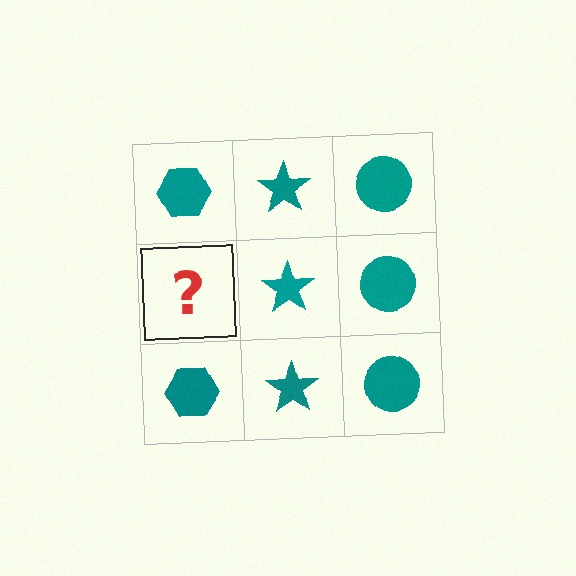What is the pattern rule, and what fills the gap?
The rule is that each column has a consistent shape. The gap should be filled with a teal hexagon.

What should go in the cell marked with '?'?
The missing cell should contain a teal hexagon.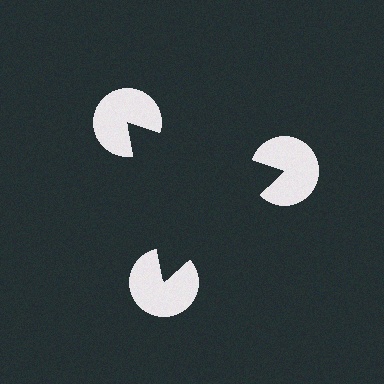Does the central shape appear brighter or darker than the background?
It typically appears slightly darker than the background, even though no actual brightness change is drawn.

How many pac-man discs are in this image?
There are 3 — one at each vertex of the illusory triangle.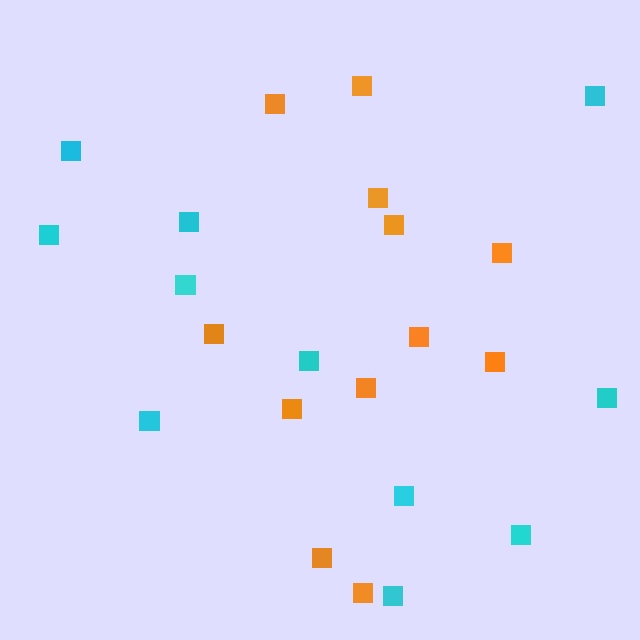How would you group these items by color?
There are 2 groups: one group of orange squares (12) and one group of cyan squares (11).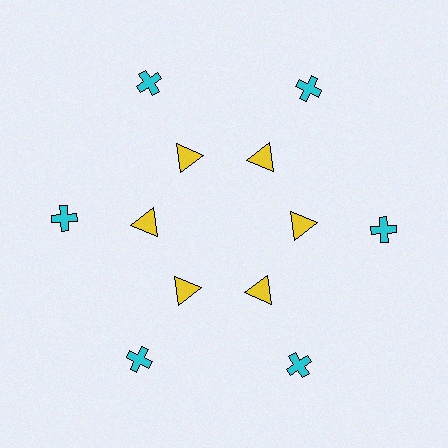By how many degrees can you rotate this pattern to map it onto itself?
The pattern maps onto itself every 60 degrees of rotation.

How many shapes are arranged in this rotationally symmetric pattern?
There are 12 shapes, arranged in 6 groups of 2.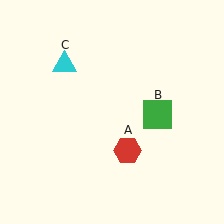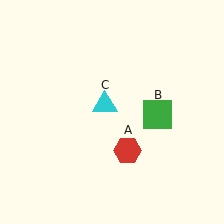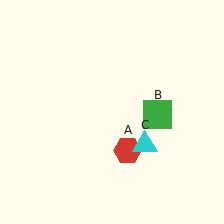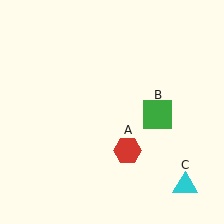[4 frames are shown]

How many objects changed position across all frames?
1 object changed position: cyan triangle (object C).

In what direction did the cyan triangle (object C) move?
The cyan triangle (object C) moved down and to the right.